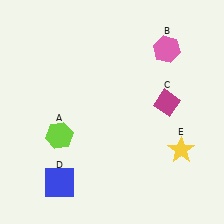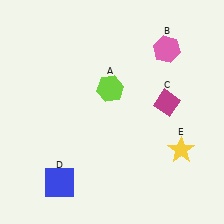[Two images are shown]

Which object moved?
The lime hexagon (A) moved right.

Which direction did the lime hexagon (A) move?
The lime hexagon (A) moved right.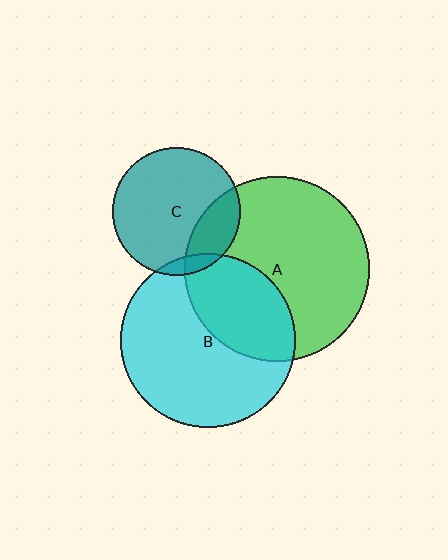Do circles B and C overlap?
Yes.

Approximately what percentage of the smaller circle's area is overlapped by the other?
Approximately 5%.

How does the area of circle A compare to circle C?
Approximately 2.1 times.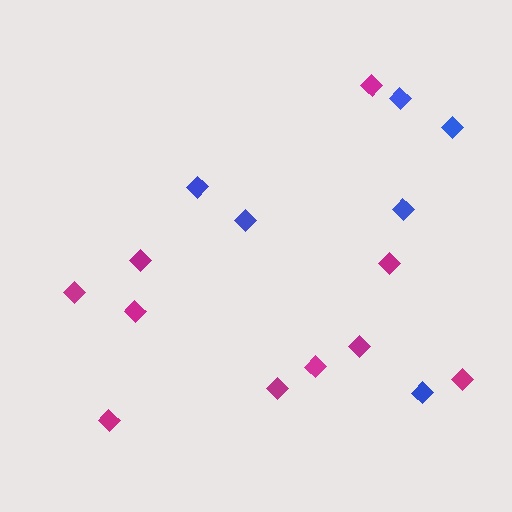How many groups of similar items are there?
There are 2 groups: one group of magenta diamonds (10) and one group of blue diamonds (6).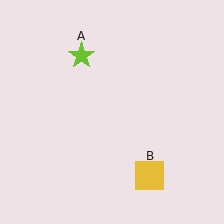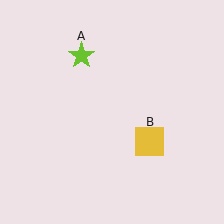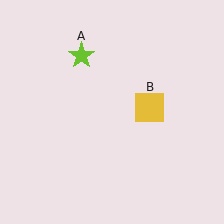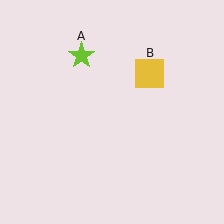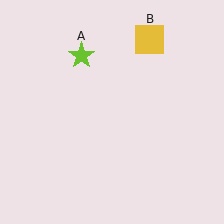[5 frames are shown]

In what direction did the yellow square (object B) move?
The yellow square (object B) moved up.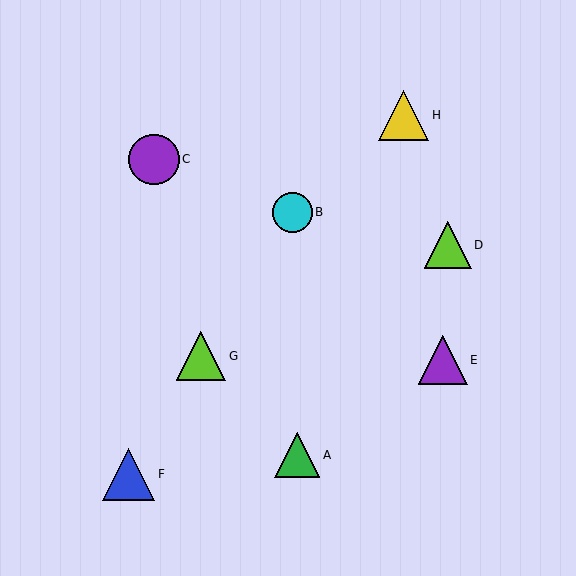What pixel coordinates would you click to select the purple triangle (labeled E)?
Click at (443, 360) to select the purple triangle E.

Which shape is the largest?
The blue triangle (labeled F) is the largest.